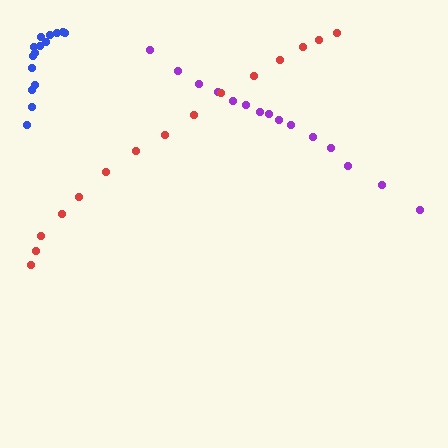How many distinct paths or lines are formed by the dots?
There are 3 distinct paths.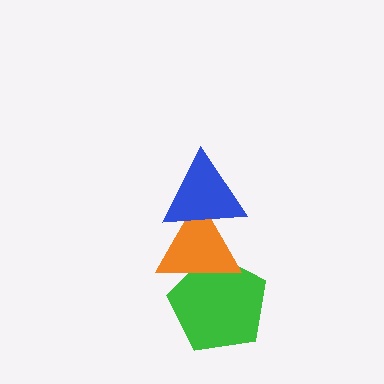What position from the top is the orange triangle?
The orange triangle is 2nd from the top.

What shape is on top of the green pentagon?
The orange triangle is on top of the green pentagon.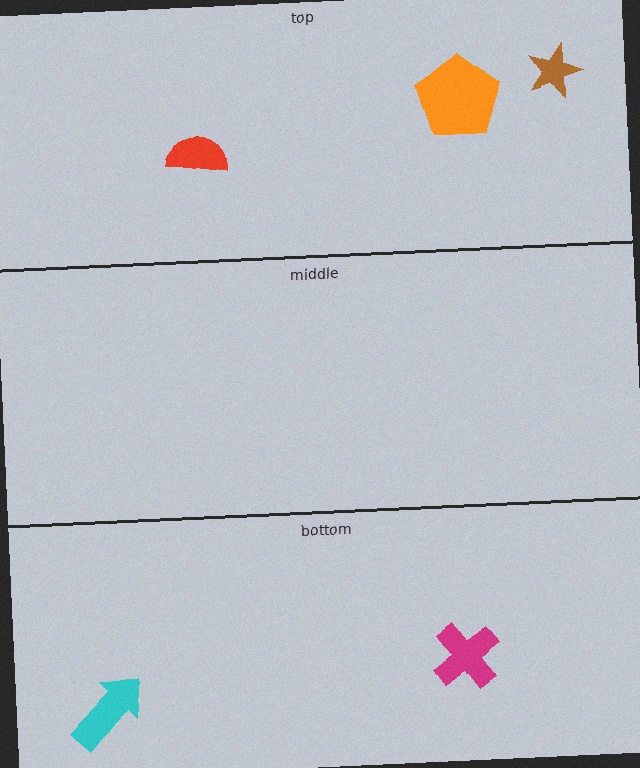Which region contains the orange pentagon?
The top region.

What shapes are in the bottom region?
The cyan arrow, the magenta cross.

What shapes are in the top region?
The brown star, the orange pentagon, the red semicircle.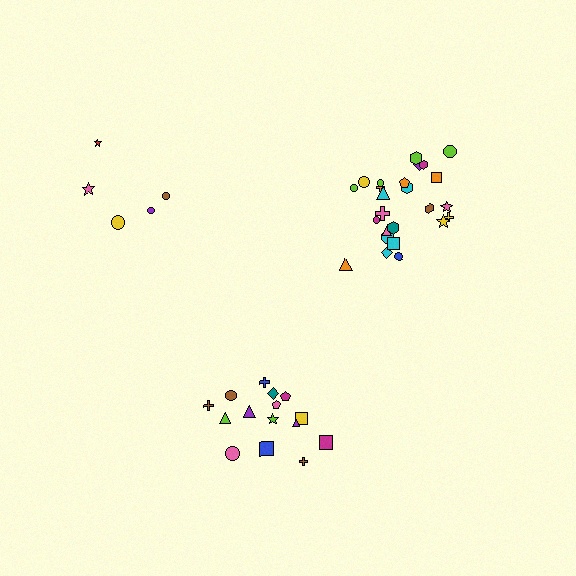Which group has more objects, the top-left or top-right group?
The top-right group.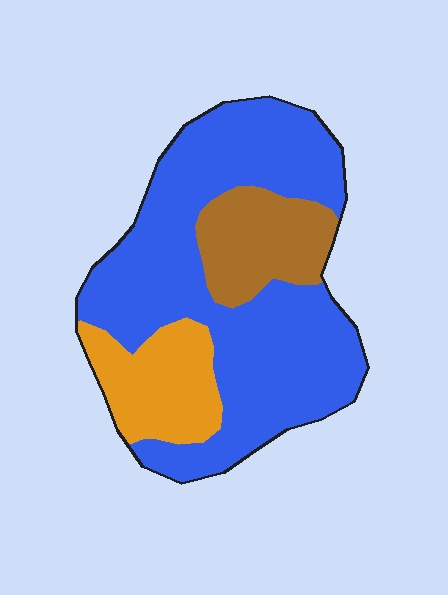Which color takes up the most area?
Blue, at roughly 65%.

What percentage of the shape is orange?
Orange covers about 15% of the shape.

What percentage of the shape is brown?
Brown covers around 15% of the shape.